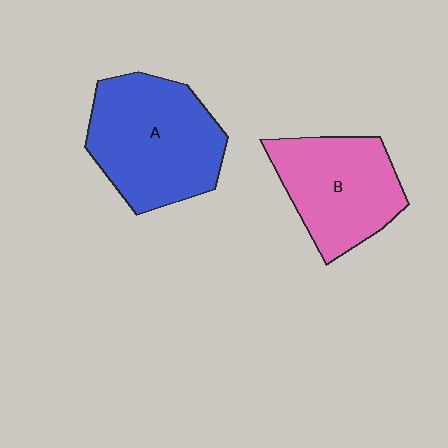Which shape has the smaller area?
Shape B (pink).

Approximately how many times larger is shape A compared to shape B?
Approximately 1.2 times.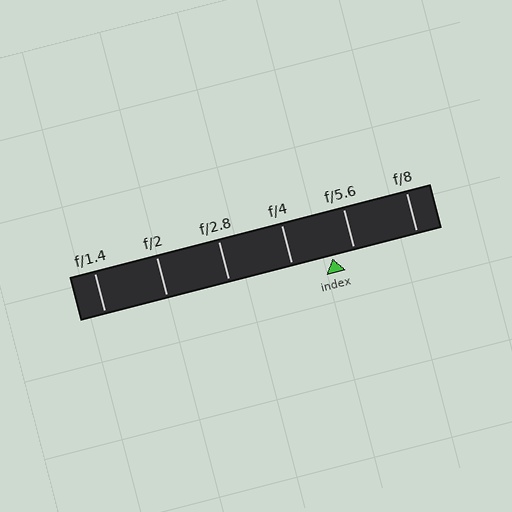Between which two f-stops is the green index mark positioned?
The index mark is between f/4 and f/5.6.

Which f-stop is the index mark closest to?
The index mark is closest to f/5.6.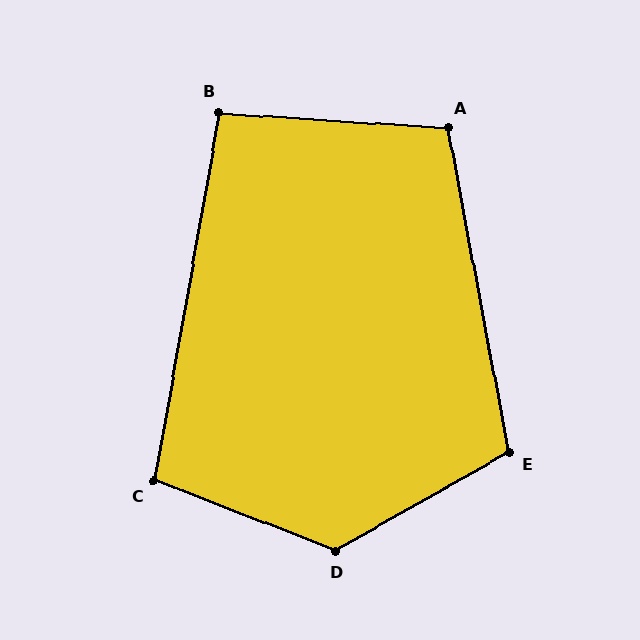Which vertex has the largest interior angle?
D, at approximately 129 degrees.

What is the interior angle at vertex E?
Approximately 109 degrees (obtuse).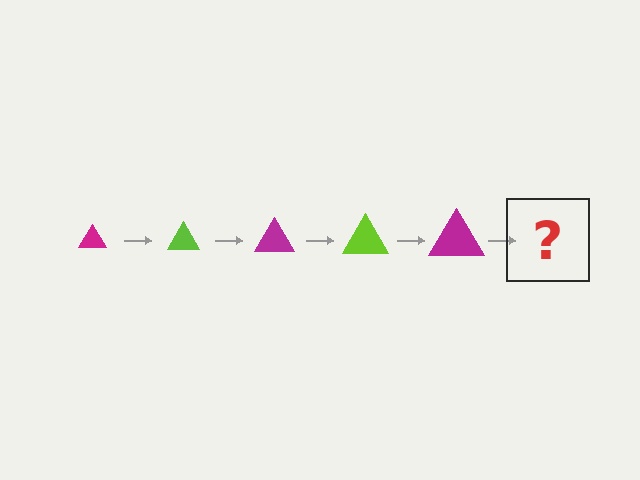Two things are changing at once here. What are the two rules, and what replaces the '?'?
The two rules are that the triangle grows larger each step and the color cycles through magenta and lime. The '?' should be a lime triangle, larger than the previous one.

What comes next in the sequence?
The next element should be a lime triangle, larger than the previous one.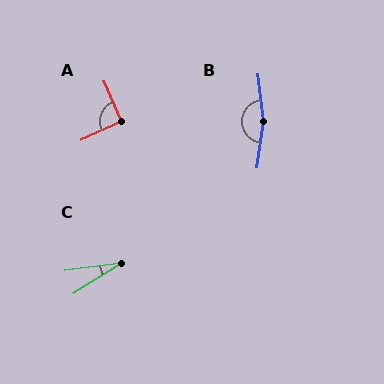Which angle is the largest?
B, at approximately 165 degrees.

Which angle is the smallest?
C, at approximately 25 degrees.